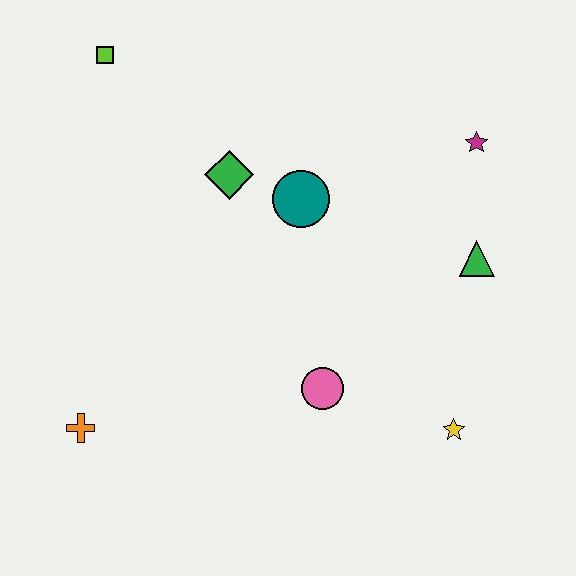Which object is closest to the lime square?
The green diamond is closest to the lime square.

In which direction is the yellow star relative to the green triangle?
The yellow star is below the green triangle.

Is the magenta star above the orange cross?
Yes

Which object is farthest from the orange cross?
The magenta star is farthest from the orange cross.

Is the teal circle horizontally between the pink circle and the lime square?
Yes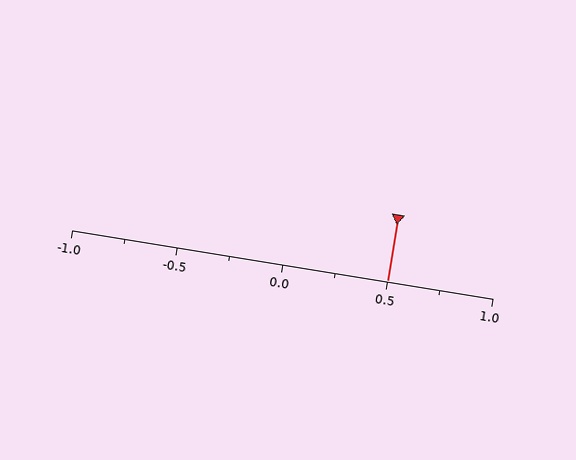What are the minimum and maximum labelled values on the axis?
The axis runs from -1.0 to 1.0.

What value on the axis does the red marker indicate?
The marker indicates approximately 0.5.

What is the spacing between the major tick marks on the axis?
The major ticks are spaced 0.5 apart.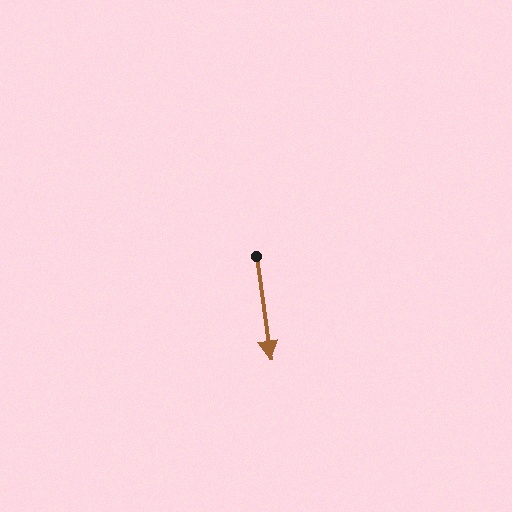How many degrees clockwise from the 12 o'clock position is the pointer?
Approximately 172 degrees.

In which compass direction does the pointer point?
South.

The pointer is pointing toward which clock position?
Roughly 6 o'clock.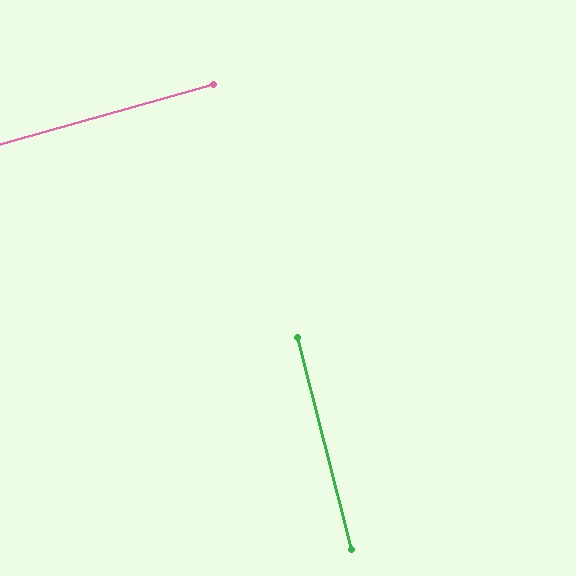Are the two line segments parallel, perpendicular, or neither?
Perpendicular — they meet at approximately 89°.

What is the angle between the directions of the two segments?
Approximately 89 degrees.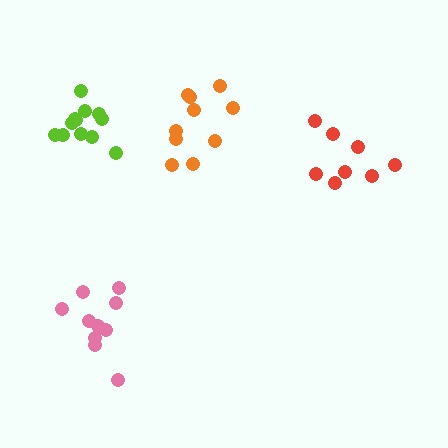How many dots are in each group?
Group 1: 12 dots, Group 2: 10 dots, Group 3: 8 dots, Group 4: 10 dots (40 total).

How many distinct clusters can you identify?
There are 4 distinct clusters.